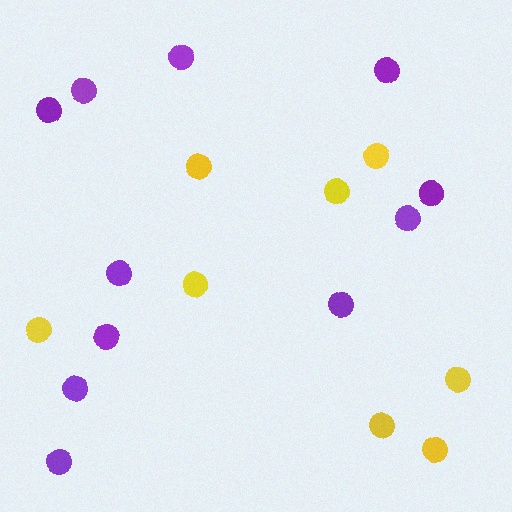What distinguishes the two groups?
There are 2 groups: one group of purple circles (11) and one group of yellow circles (8).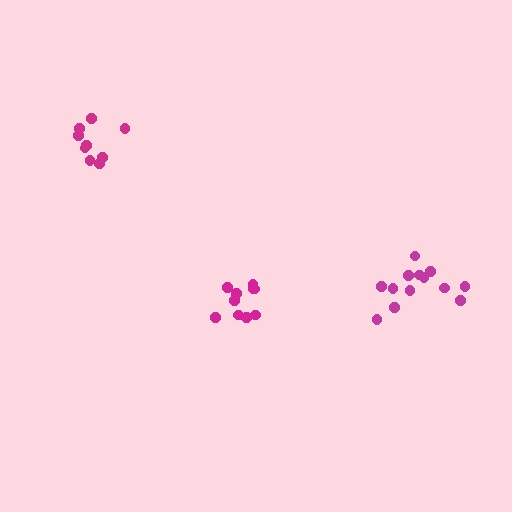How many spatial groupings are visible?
There are 3 spatial groupings.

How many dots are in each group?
Group 1: 10 dots, Group 2: 9 dots, Group 3: 13 dots (32 total).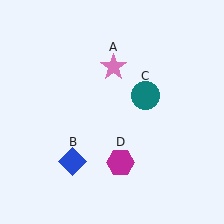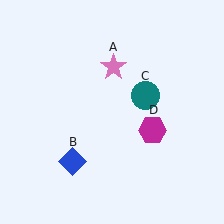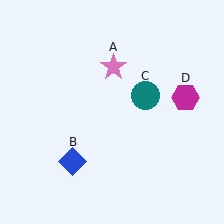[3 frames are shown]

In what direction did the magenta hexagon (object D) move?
The magenta hexagon (object D) moved up and to the right.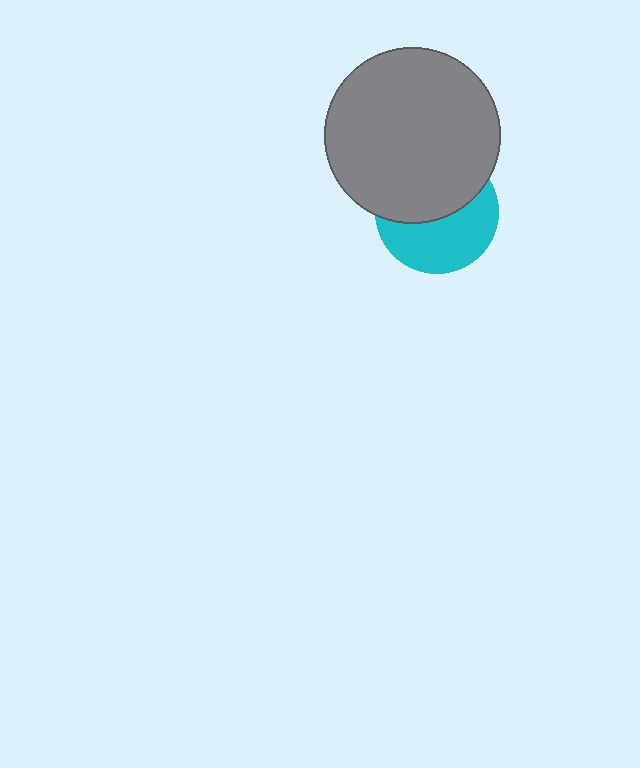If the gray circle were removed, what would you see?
You would see the complete cyan circle.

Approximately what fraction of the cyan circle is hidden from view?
Roughly 50% of the cyan circle is hidden behind the gray circle.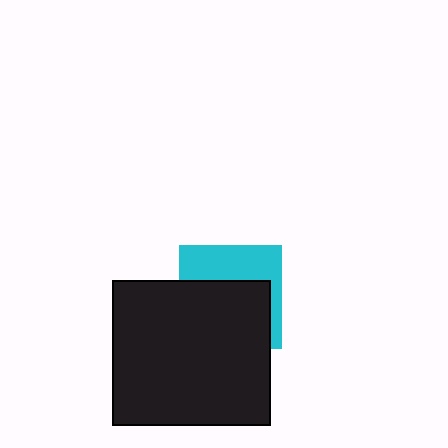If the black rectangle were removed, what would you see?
You would see the complete cyan square.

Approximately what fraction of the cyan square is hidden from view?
Roughly 61% of the cyan square is hidden behind the black rectangle.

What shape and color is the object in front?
The object in front is a black rectangle.